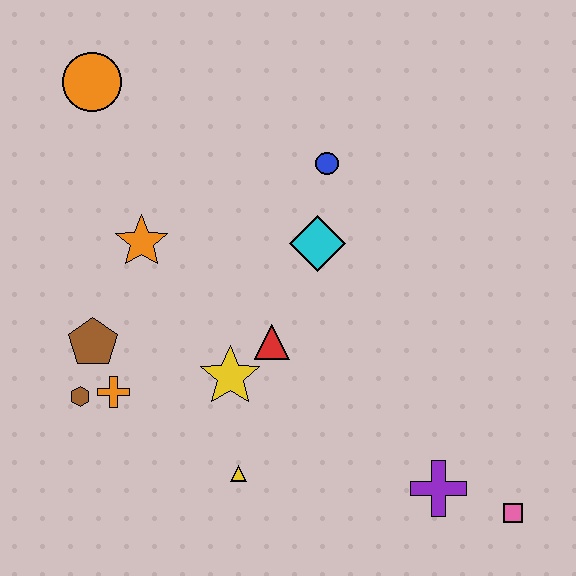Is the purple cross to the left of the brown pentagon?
No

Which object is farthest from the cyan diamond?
The pink square is farthest from the cyan diamond.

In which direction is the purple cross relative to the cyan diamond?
The purple cross is below the cyan diamond.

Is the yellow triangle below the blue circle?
Yes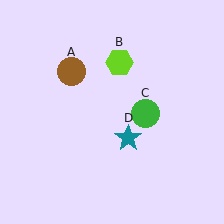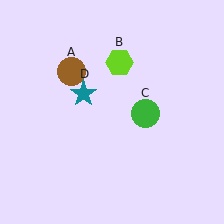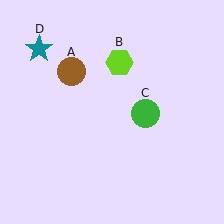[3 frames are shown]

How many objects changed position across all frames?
1 object changed position: teal star (object D).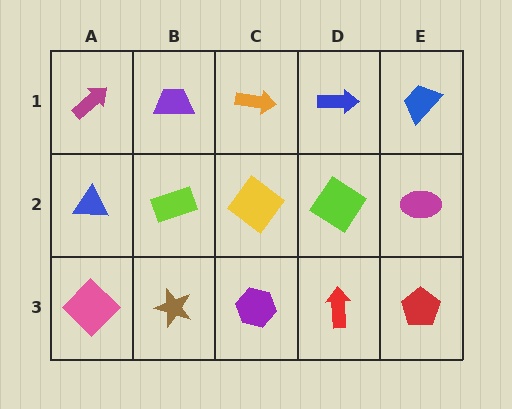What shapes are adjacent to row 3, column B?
A lime rectangle (row 2, column B), a pink diamond (row 3, column A), a purple hexagon (row 3, column C).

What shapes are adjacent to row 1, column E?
A magenta ellipse (row 2, column E), a blue arrow (row 1, column D).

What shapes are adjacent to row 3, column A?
A blue triangle (row 2, column A), a brown star (row 3, column B).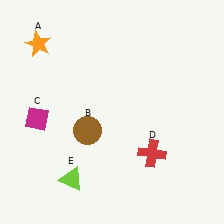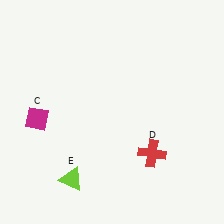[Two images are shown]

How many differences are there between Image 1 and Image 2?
There are 2 differences between the two images.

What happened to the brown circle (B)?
The brown circle (B) was removed in Image 2. It was in the bottom-left area of Image 1.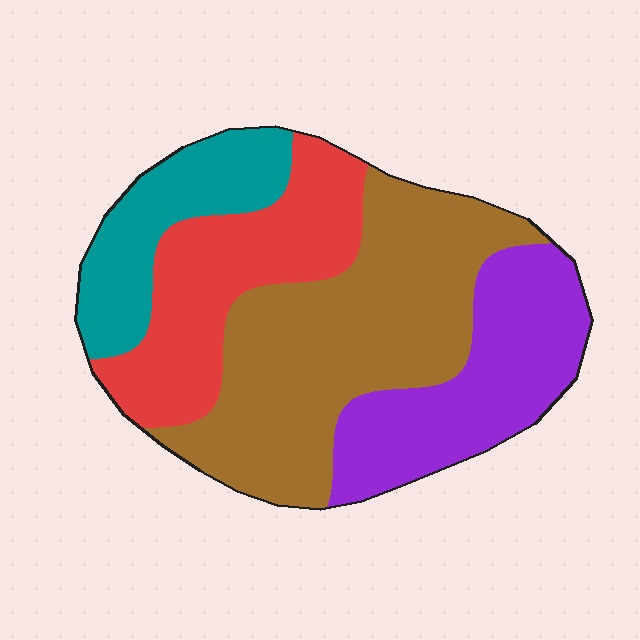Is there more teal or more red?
Red.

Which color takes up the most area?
Brown, at roughly 40%.